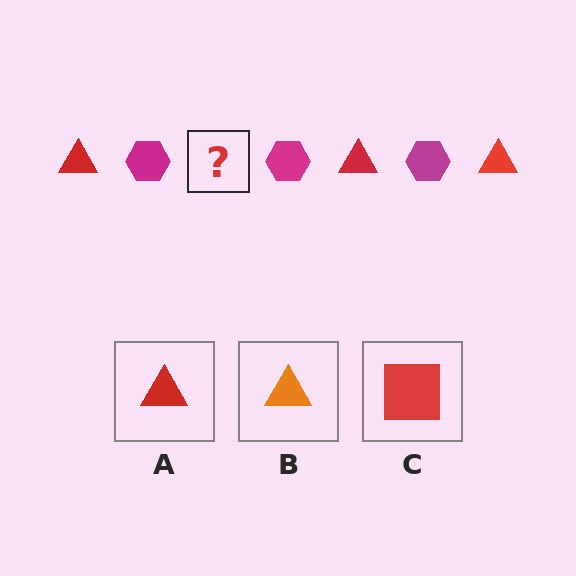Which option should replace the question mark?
Option A.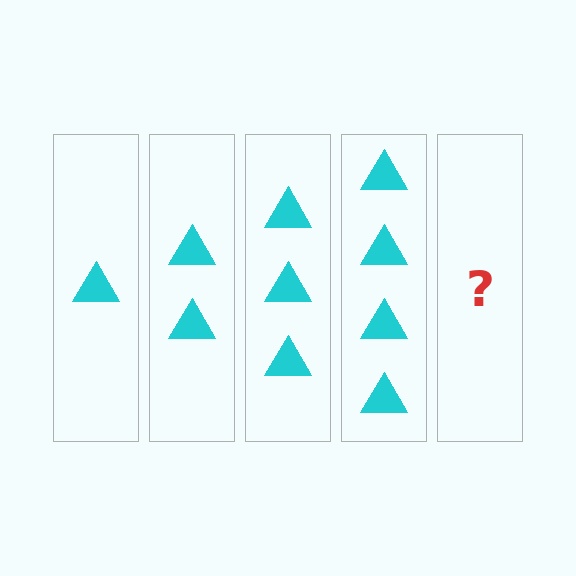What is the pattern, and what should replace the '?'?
The pattern is that each step adds one more triangle. The '?' should be 5 triangles.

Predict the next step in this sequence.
The next step is 5 triangles.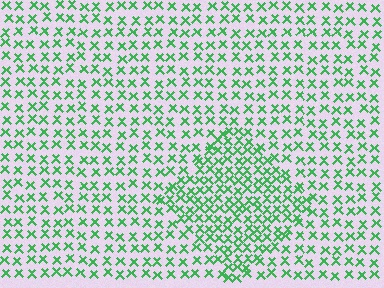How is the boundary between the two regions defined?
The boundary is defined by a change in element density (approximately 1.7x ratio). All elements are the same color, size, and shape.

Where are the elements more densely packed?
The elements are more densely packed inside the diamond boundary.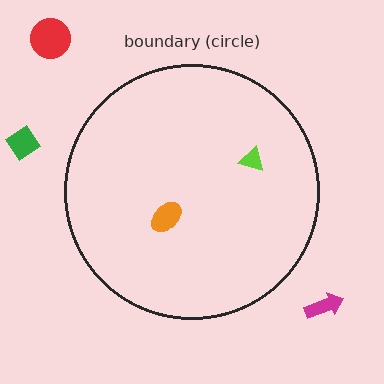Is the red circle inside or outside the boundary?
Outside.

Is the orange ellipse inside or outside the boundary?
Inside.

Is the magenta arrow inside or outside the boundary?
Outside.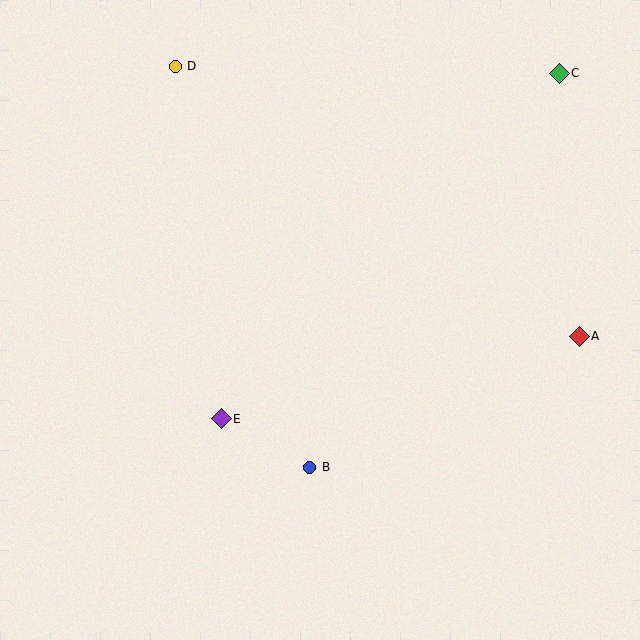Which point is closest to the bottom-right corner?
Point A is closest to the bottom-right corner.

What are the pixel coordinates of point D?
Point D is at (175, 66).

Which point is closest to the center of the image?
Point E at (221, 419) is closest to the center.